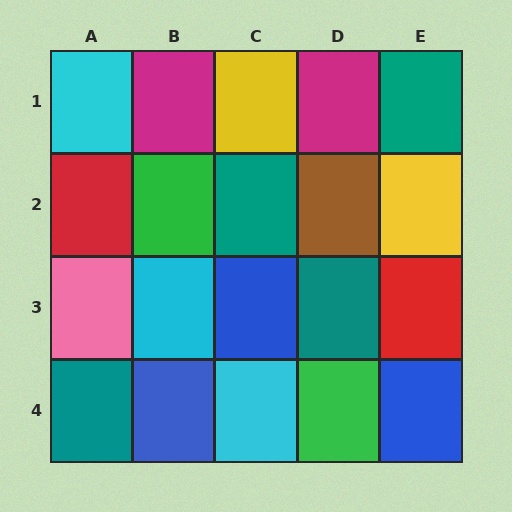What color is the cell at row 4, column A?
Teal.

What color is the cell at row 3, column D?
Teal.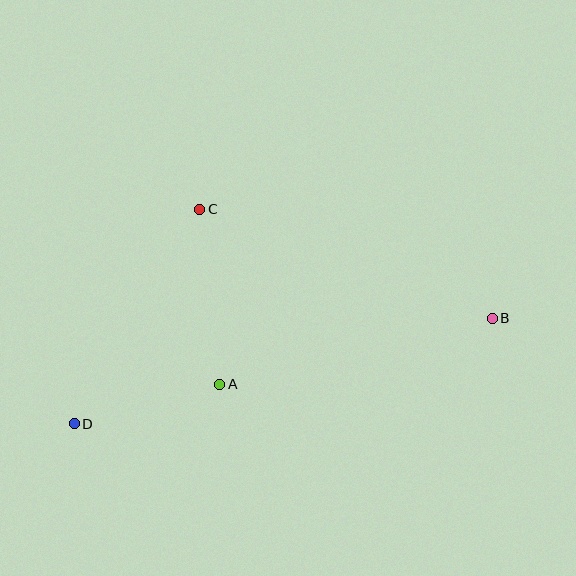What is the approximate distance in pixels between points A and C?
The distance between A and C is approximately 176 pixels.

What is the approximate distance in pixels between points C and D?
The distance between C and D is approximately 249 pixels.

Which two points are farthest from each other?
Points B and D are farthest from each other.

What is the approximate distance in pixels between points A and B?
The distance between A and B is approximately 280 pixels.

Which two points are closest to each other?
Points A and D are closest to each other.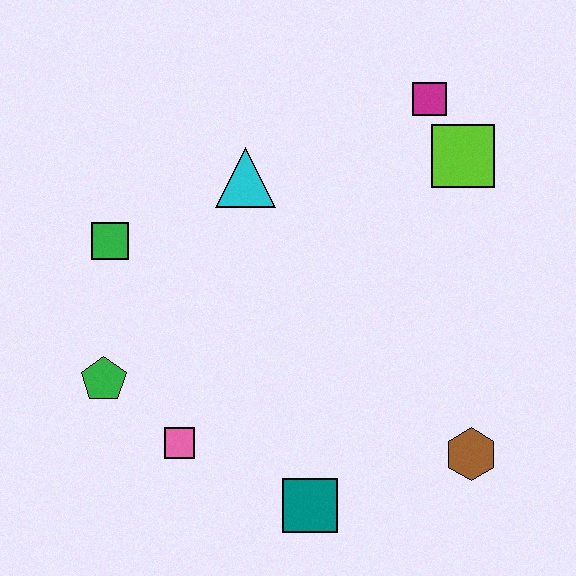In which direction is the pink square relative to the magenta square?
The pink square is below the magenta square.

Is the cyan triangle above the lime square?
No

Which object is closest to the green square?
The green pentagon is closest to the green square.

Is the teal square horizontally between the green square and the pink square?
No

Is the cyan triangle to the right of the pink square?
Yes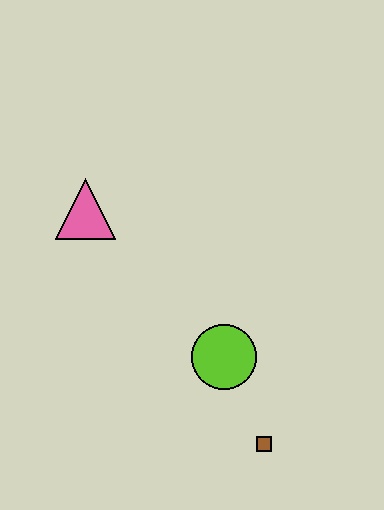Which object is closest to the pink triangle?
The lime circle is closest to the pink triangle.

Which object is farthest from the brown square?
The pink triangle is farthest from the brown square.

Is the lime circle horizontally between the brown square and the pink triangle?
Yes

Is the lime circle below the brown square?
No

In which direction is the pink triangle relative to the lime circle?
The pink triangle is above the lime circle.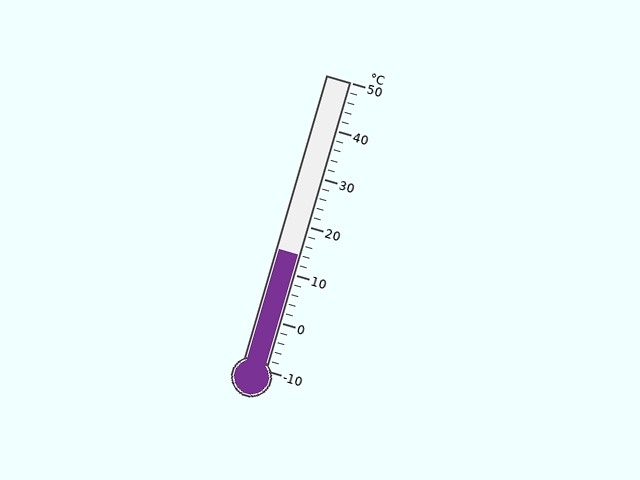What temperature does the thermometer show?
The thermometer shows approximately 14°C.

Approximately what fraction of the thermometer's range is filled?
The thermometer is filled to approximately 40% of its range.